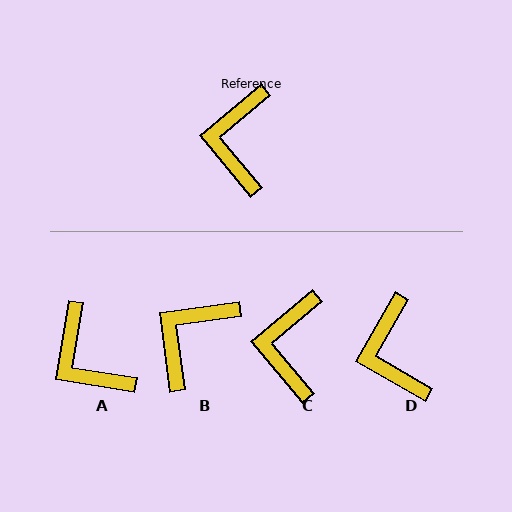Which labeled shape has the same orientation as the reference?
C.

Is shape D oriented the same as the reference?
No, it is off by about 20 degrees.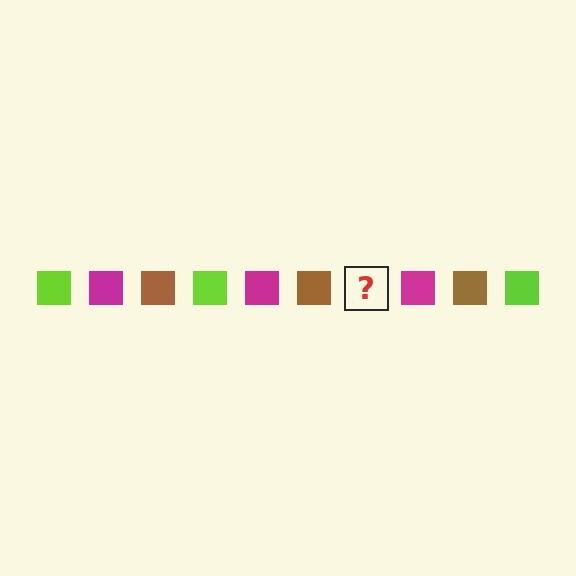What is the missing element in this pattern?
The missing element is a lime square.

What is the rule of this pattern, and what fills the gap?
The rule is that the pattern cycles through lime, magenta, brown squares. The gap should be filled with a lime square.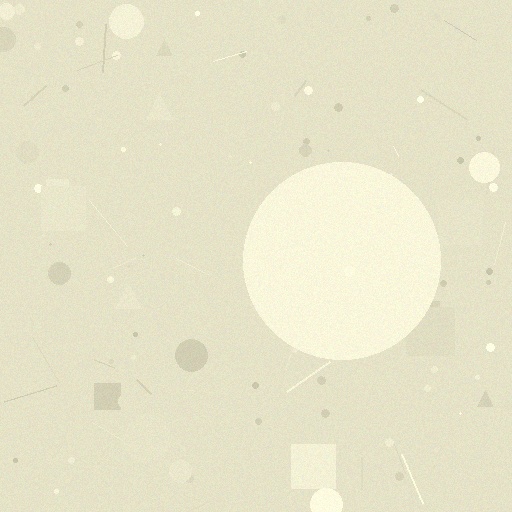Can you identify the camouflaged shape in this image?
The camouflaged shape is a circle.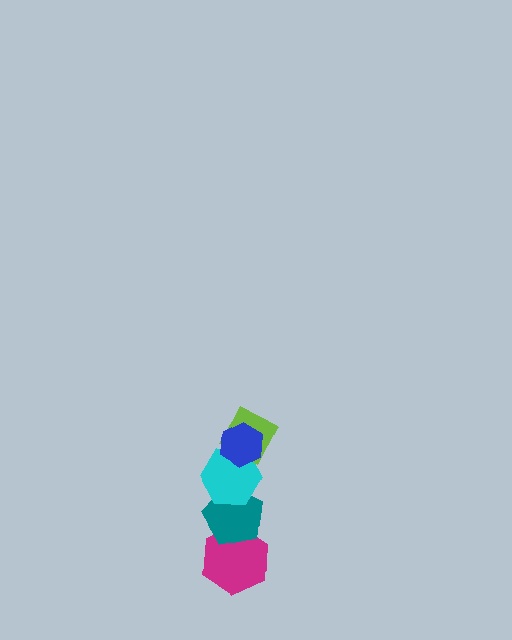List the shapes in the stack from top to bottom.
From top to bottom: the blue hexagon, the lime diamond, the cyan hexagon, the teal pentagon, the magenta hexagon.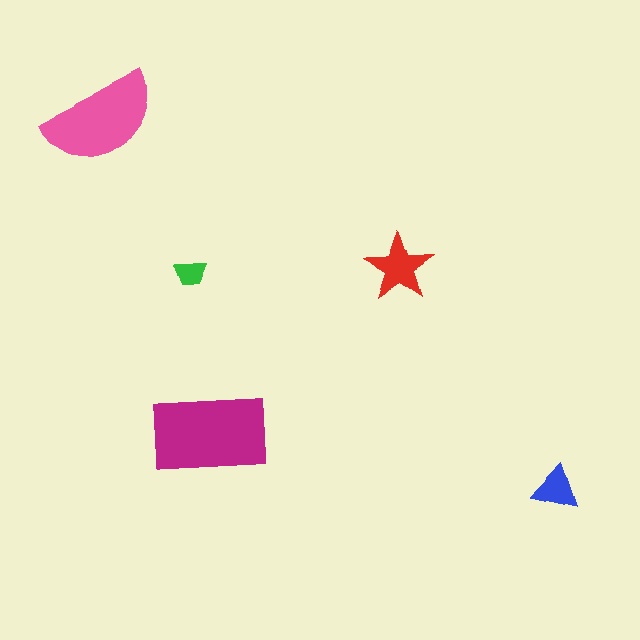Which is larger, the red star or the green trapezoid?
The red star.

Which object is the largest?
The magenta rectangle.